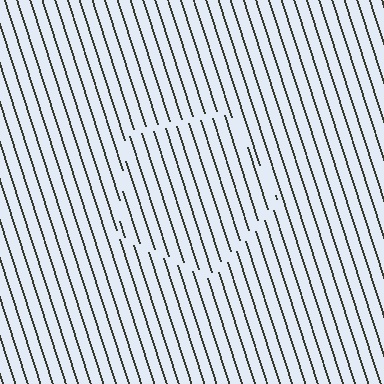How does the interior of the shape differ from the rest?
The interior of the shape contains the same grating, shifted by half a period — the contour is defined by the phase discontinuity where line-ends from the inner and outer gratings abut.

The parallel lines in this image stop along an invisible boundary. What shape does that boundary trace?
An illusory pentagon. The interior of the shape contains the same grating, shifted by half a period — the contour is defined by the phase discontinuity where line-ends from the inner and outer gratings abut.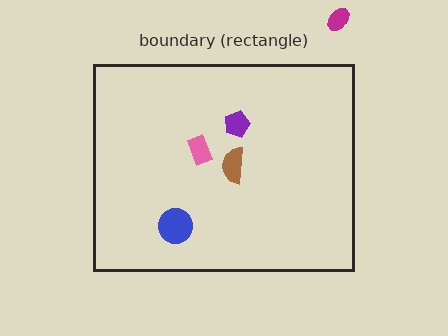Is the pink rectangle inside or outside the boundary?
Inside.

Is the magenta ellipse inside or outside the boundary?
Outside.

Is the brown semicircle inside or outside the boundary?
Inside.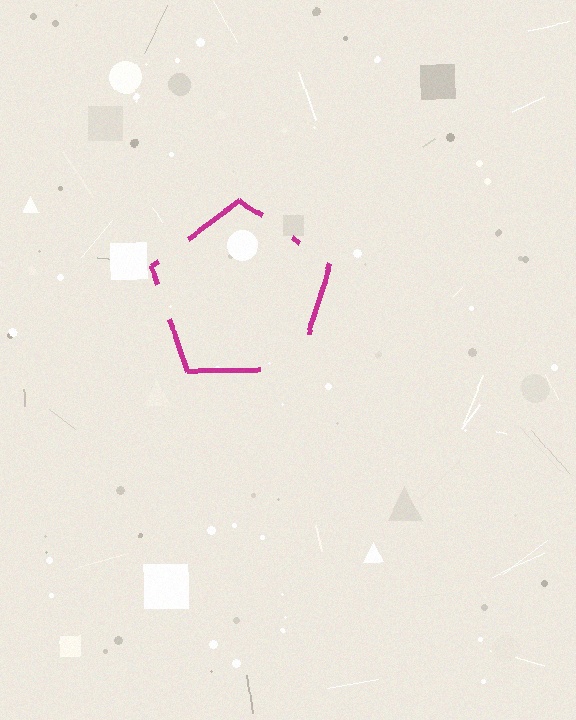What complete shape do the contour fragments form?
The contour fragments form a pentagon.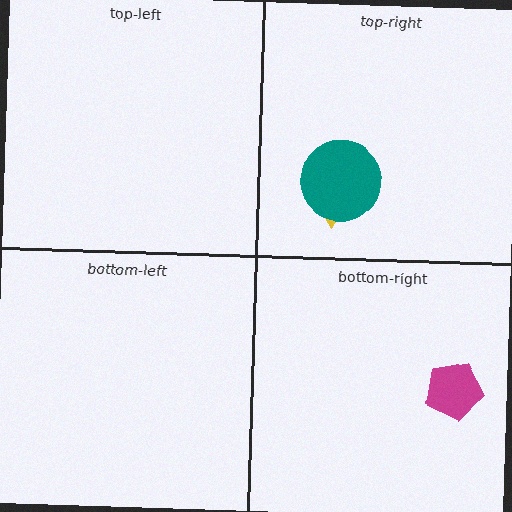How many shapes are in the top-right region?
2.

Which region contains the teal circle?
The top-right region.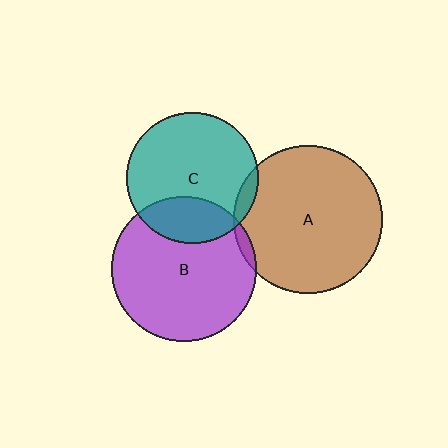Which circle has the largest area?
Circle A (brown).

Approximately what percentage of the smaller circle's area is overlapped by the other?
Approximately 5%.